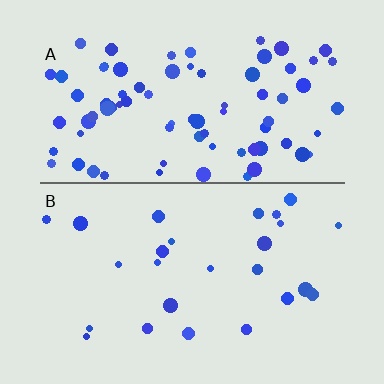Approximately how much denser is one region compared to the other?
Approximately 3.2× — region A over region B.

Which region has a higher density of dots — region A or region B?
A (the top).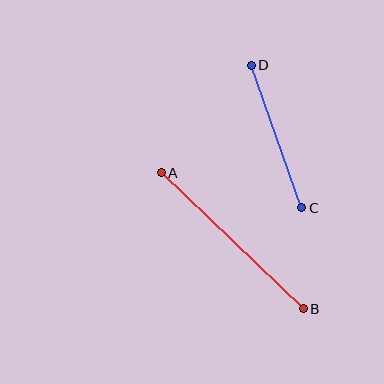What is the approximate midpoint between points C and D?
The midpoint is at approximately (277, 136) pixels.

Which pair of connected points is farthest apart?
Points A and B are farthest apart.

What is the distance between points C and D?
The distance is approximately 151 pixels.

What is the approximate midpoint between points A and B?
The midpoint is at approximately (232, 241) pixels.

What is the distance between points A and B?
The distance is approximately 197 pixels.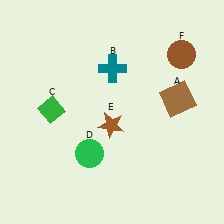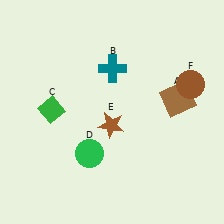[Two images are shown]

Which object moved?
The brown circle (F) moved down.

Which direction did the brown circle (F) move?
The brown circle (F) moved down.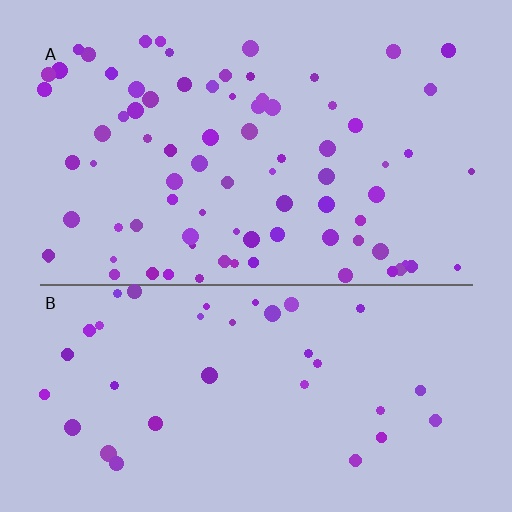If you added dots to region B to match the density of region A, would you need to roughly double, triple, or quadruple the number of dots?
Approximately double.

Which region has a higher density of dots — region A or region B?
A (the top).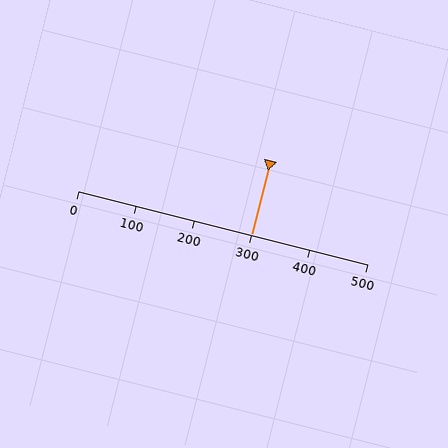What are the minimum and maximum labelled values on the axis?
The axis runs from 0 to 500.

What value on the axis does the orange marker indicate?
The marker indicates approximately 300.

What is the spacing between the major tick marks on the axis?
The major ticks are spaced 100 apart.